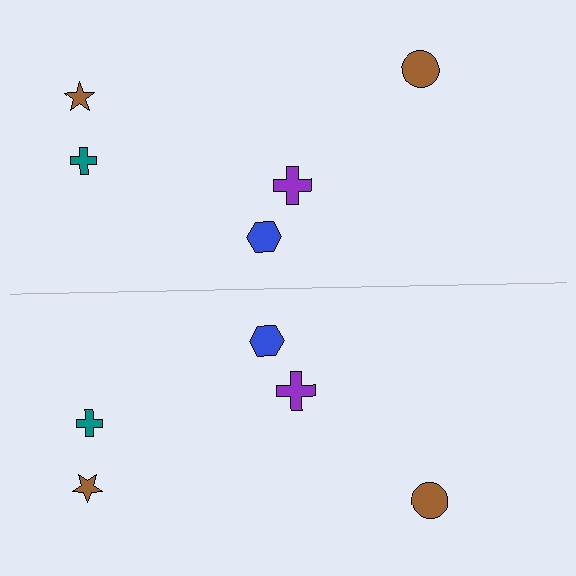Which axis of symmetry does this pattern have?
The pattern has a horizontal axis of symmetry running through the center of the image.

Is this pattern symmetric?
Yes, this pattern has bilateral (reflection) symmetry.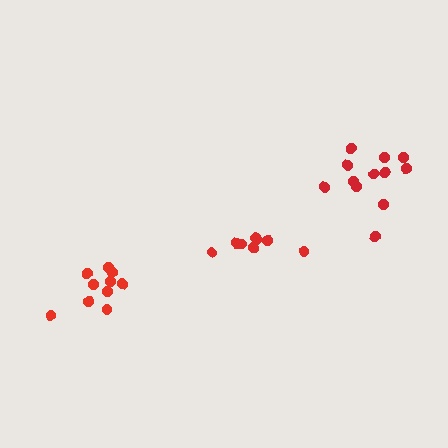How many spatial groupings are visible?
There are 3 spatial groupings.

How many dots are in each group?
Group 1: 8 dots, Group 2: 12 dots, Group 3: 10 dots (30 total).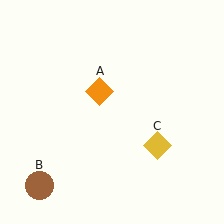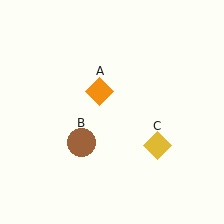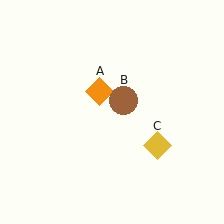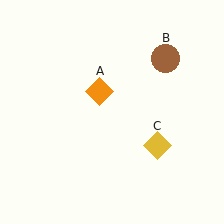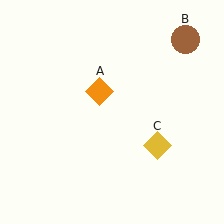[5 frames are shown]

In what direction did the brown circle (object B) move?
The brown circle (object B) moved up and to the right.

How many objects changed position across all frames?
1 object changed position: brown circle (object B).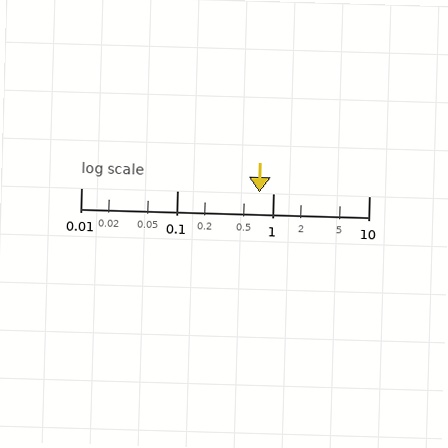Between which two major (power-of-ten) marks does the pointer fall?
The pointer is between 0.1 and 1.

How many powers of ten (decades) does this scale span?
The scale spans 3 decades, from 0.01 to 10.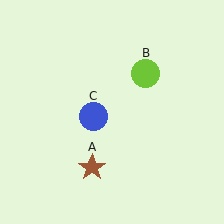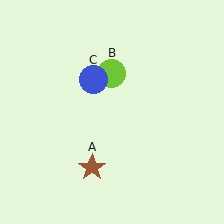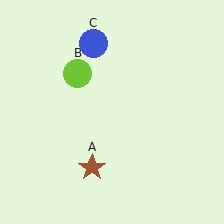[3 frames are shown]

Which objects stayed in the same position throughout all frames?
Brown star (object A) remained stationary.